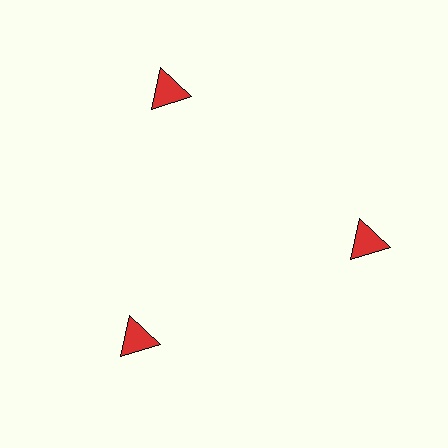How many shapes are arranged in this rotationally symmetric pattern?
There are 3 shapes, arranged in 3 groups of 1.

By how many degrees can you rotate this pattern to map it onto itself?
The pattern maps onto itself every 120 degrees of rotation.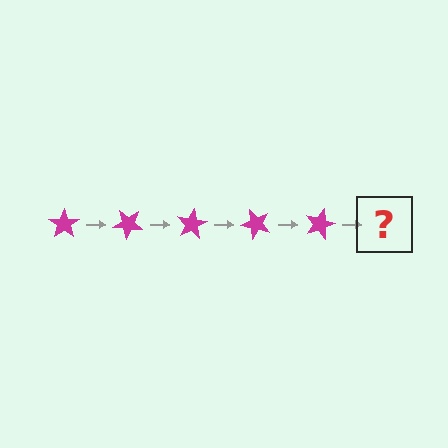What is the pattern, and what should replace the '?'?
The pattern is that the star rotates 40 degrees each step. The '?' should be a magenta star rotated 200 degrees.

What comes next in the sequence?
The next element should be a magenta star rotated 200 degrees.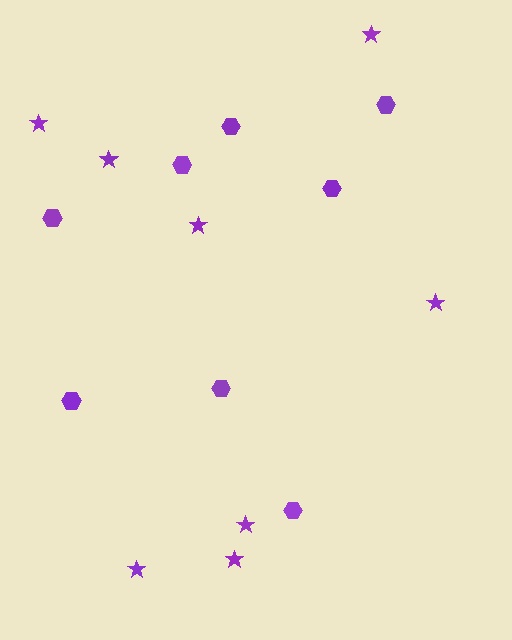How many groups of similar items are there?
There are 2 groups: one group of hexagons (8) and one group of stars (8).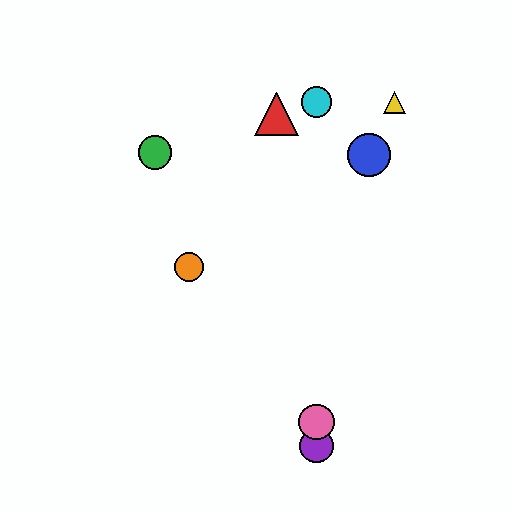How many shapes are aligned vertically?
3 shapes (the purple circle, the cyan circle, the pink circle) are aligned vertically.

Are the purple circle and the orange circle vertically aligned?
No, the purple circle is at x≈316 and the orange circle is at x≈189.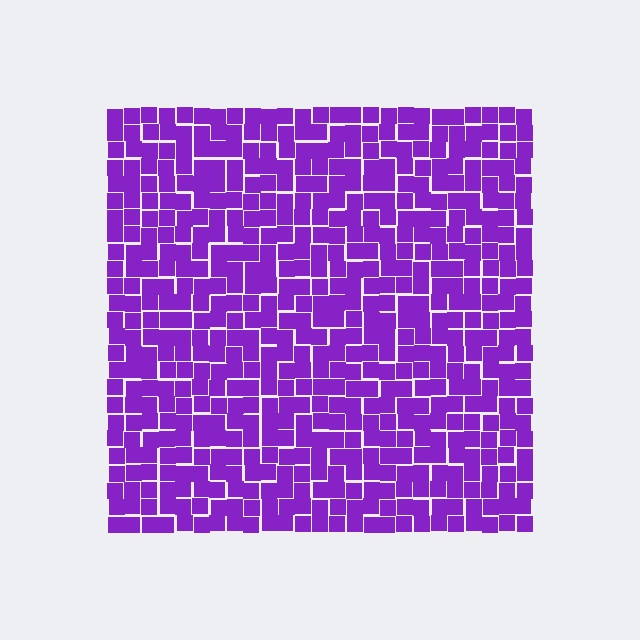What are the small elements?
The small elements are squares.